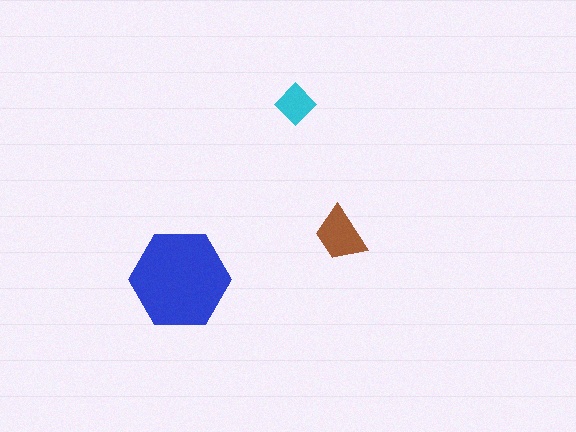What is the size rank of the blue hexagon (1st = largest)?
1st.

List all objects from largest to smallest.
The blue hexagon, the brown trapezoid, the cyan diamond.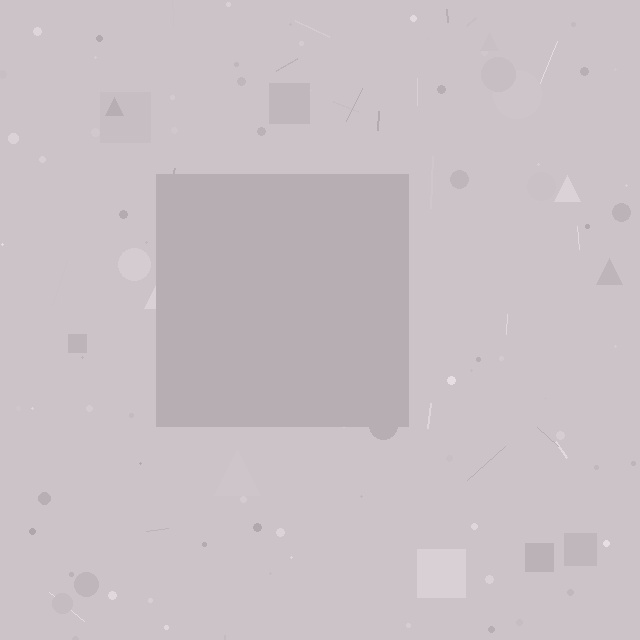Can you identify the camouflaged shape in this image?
The camouflaged shape is a square.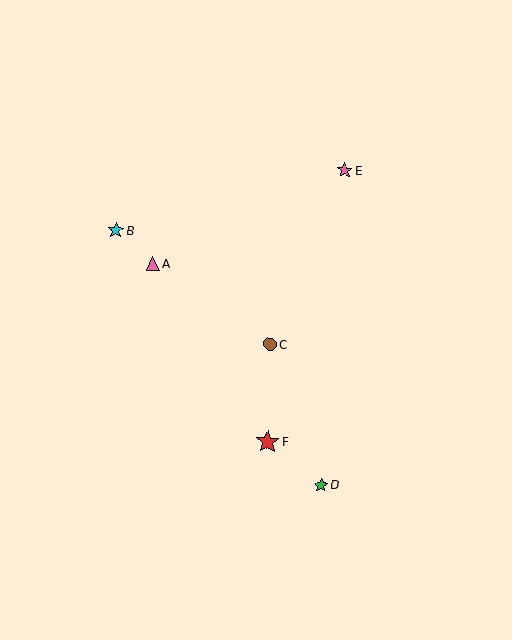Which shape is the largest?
The red star (labeled F) is the largest.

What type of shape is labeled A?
Shape A is a pink triangle.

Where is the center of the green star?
The center of the green star is at (321, 485).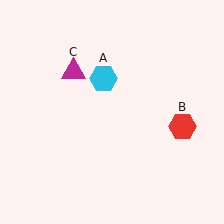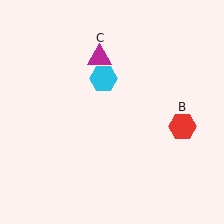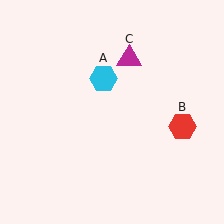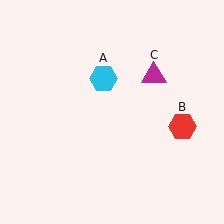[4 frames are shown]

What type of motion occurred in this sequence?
The magenta triangle (object C) rotated clockwise around the center of the scene.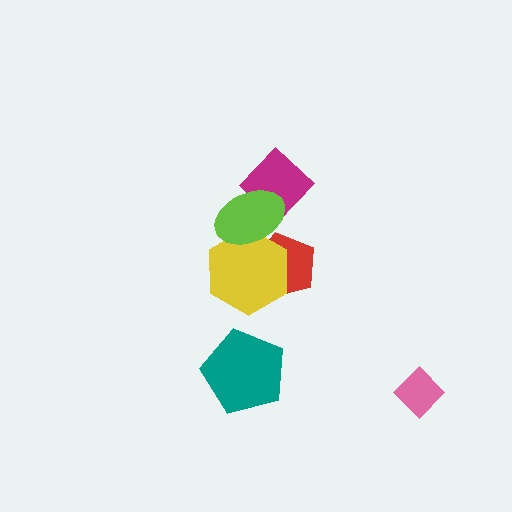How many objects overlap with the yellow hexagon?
2 objects overlap with the yellow hexagon.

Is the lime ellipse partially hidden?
No, no other shape covers it.